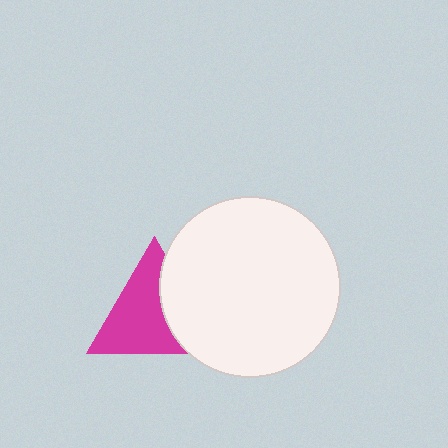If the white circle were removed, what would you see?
You would see the complete magenta triangle.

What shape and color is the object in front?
The object in front is a white circle.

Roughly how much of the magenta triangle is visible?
Most of it is visible (roughly 66%).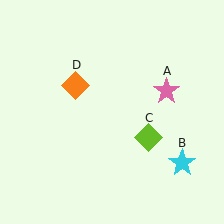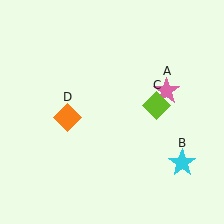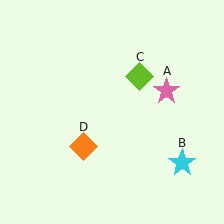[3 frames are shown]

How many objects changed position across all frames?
2 objects changed position: lime diamond (object C), orange diamond (object D).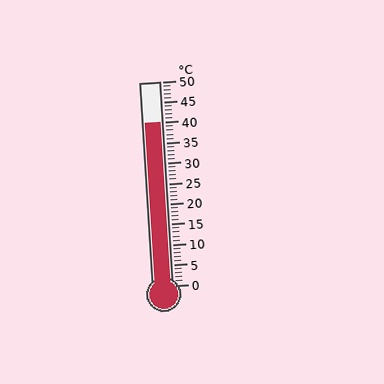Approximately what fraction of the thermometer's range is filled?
The thermometer is filled to approximately 80% of its range.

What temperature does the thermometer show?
The thermometer shows approximately 40°C.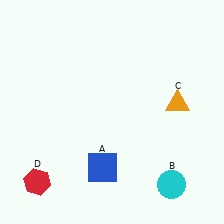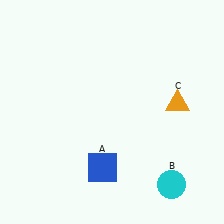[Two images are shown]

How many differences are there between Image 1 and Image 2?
There is 1 difference between the two images.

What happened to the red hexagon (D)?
The red hexagon (D) was removed in Image 2. It was in the bottom-left area of Image 1.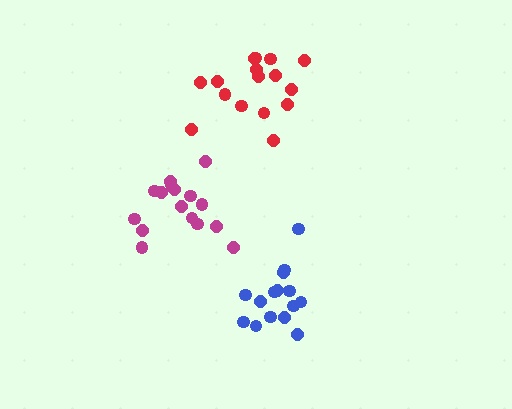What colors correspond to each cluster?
The clusters are colored: red, blue, magenta.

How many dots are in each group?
Group 1: 16 dots, Group 2: 15 dots, Group 3: 16 dots (47 total).